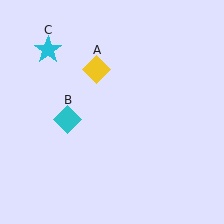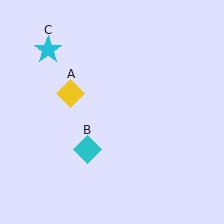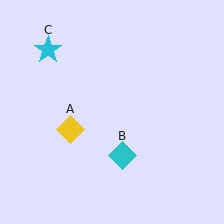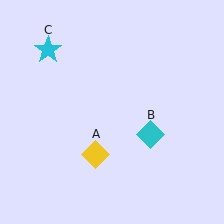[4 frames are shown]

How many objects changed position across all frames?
2 objects changed position: yellow diamond (object A), cyan diamond (object B).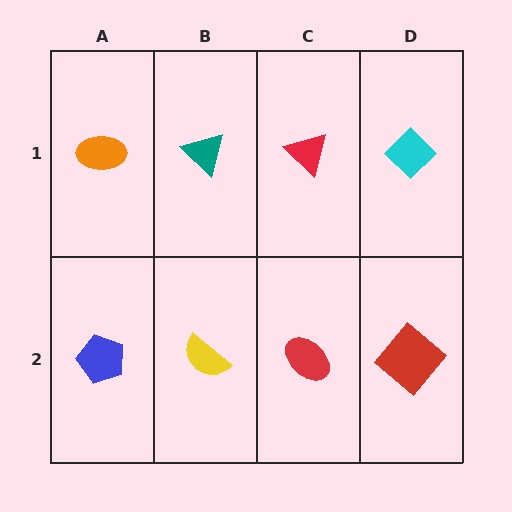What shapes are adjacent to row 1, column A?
A blue pentagon (row 2, column A), a teal triangle (row 1, column B).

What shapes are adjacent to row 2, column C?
A red triangle (row 1, column C), a yellow semicircle (row 2, column B), a red diamond (row 2, column D).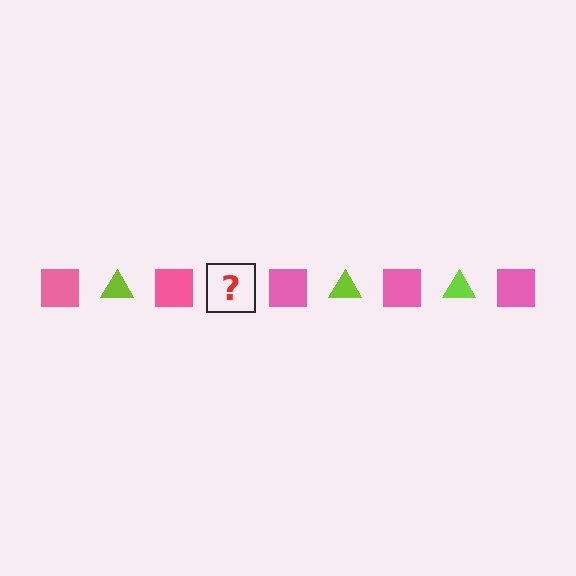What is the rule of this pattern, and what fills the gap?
The rule is that the pattern alternates between pink square and lime triangle. The gap should be filled with a lime triangle.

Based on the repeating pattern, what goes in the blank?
The blank should be a lime triangle.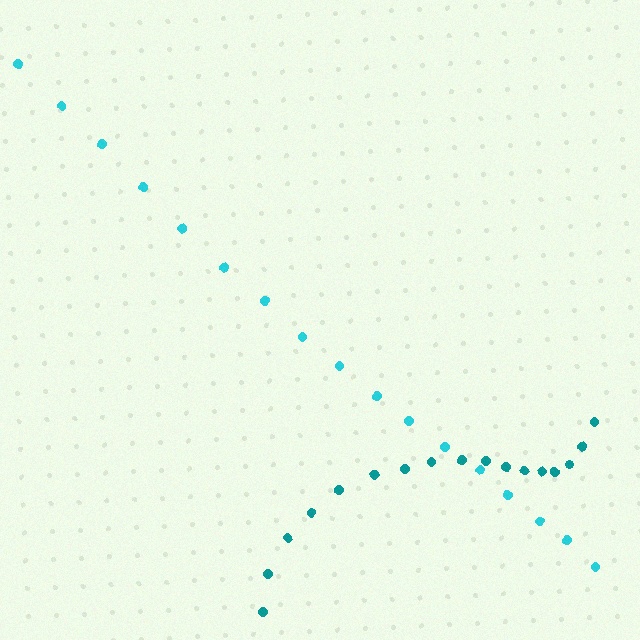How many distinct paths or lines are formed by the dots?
There are 2 distinct paths.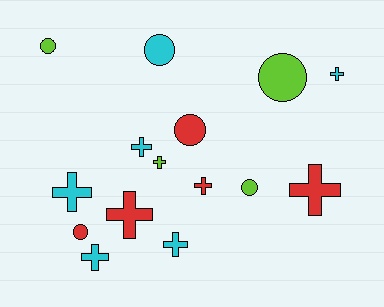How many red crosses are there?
There are 3 red crosses.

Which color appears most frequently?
Cyan, with 6 objects.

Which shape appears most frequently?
Cross, with 9 objects.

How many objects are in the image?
There are 15 objects.